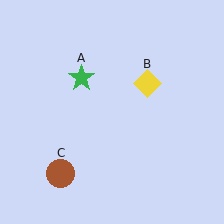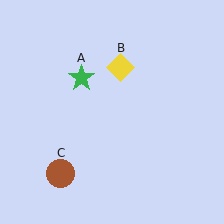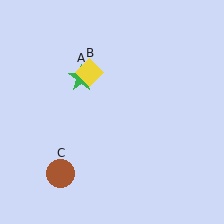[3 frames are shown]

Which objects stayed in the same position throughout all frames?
Green star (object A) and brown circle (object C) remained stationary.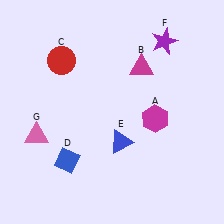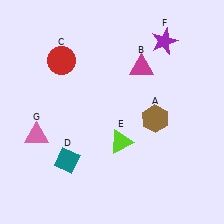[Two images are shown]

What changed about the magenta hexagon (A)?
In Image 1, A is magenta. In Image 2, it changed to brown.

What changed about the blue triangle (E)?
In Image 1, E is blue. In Image 2, it changed to lime.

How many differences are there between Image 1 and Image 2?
There are 3 differences between the two images.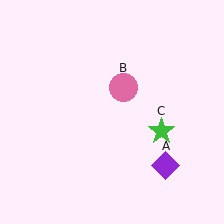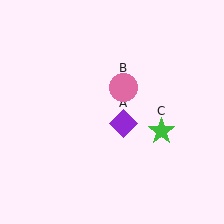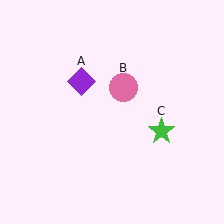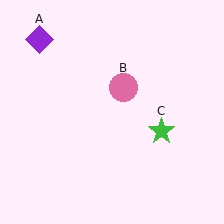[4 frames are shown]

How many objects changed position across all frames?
1 object changed position: purple diamond (object A).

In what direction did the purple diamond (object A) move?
The purple diamond (object A) moved up and to the left.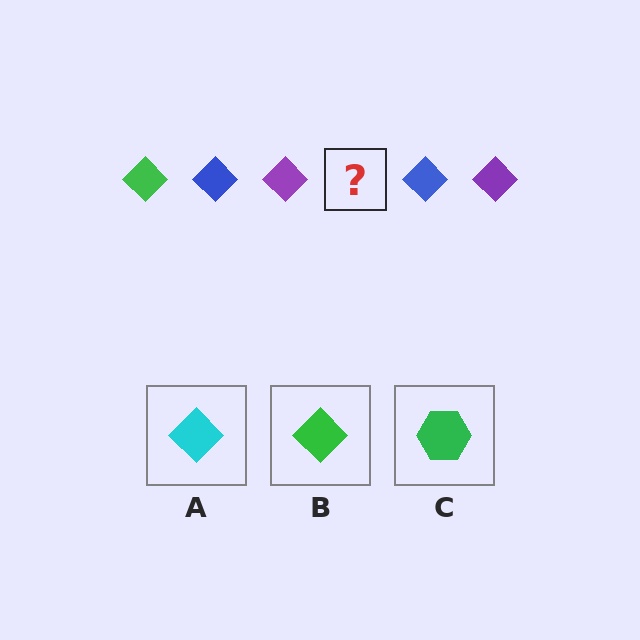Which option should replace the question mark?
Option B.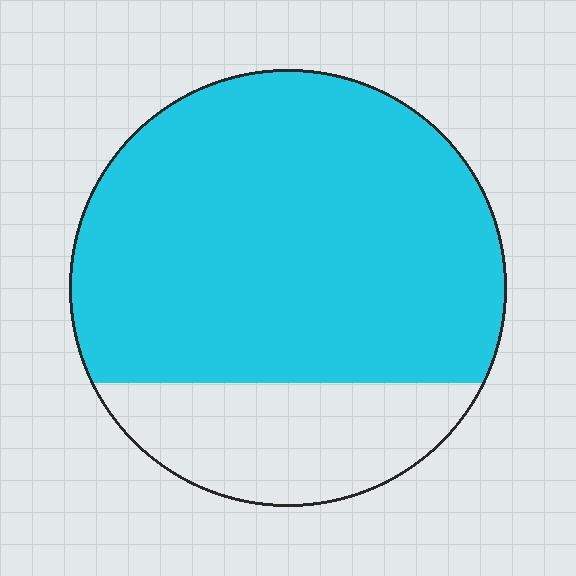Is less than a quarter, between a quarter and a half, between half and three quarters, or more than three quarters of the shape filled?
More than three quarters.